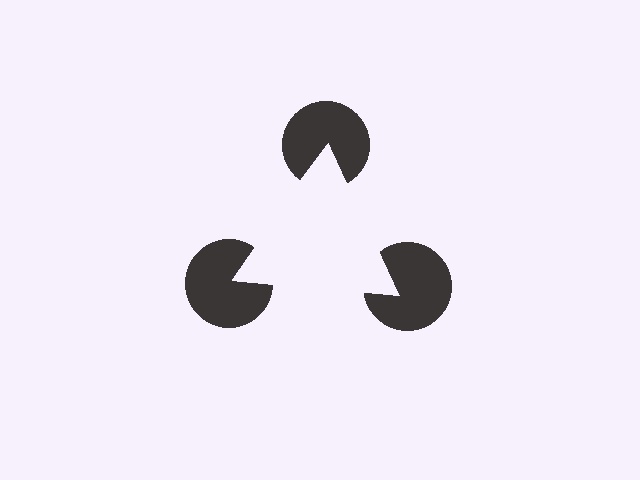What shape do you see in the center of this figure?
An illusory triangle — its edges are inferred from the aligned wedge cuts in the pac-man discs, not physically drawn.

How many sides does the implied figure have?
3 sides.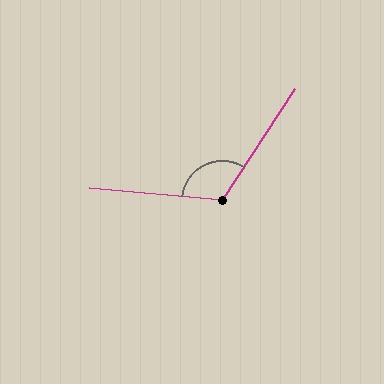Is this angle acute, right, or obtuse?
It is obtuse.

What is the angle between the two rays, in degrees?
Approximately 118 degrees.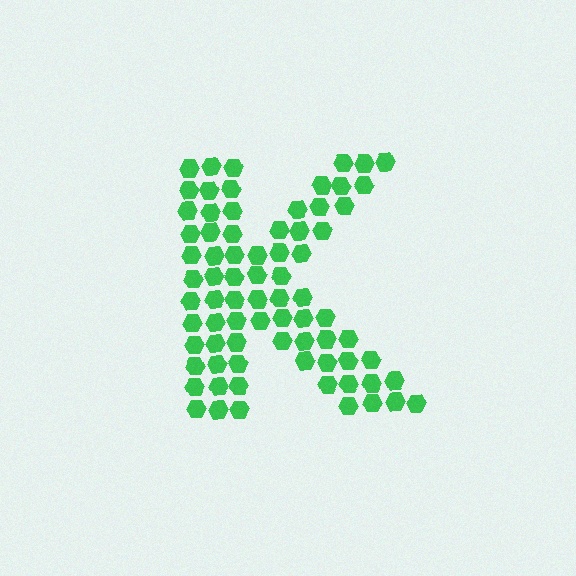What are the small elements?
The small elements are hexagons.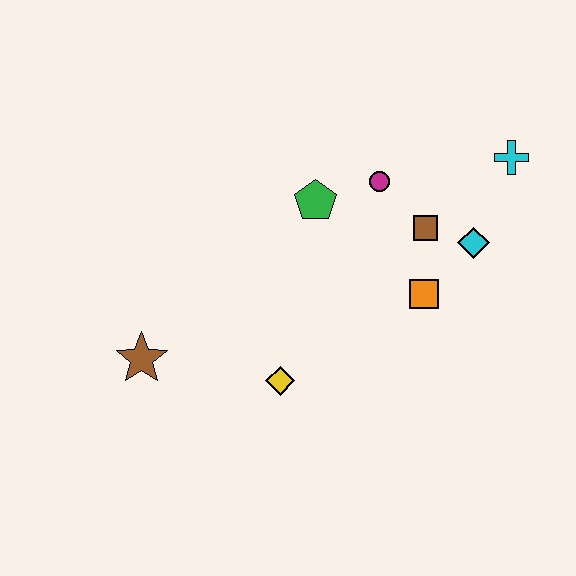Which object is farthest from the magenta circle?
The brown star is farthest from the magenta circle.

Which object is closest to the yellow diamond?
The brown star is closest to the yellow diamond.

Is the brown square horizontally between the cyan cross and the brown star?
Yes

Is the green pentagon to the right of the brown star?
Yes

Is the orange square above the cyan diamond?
No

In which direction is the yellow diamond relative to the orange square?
The yellow diamond is to the left of the orange square.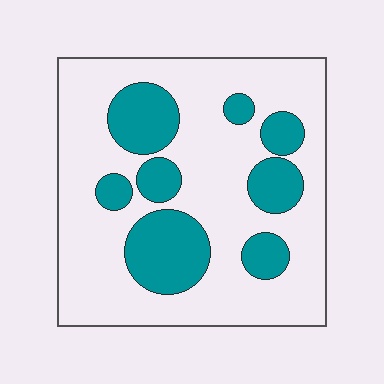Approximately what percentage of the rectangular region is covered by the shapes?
Approximately 25%.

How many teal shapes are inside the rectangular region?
8.